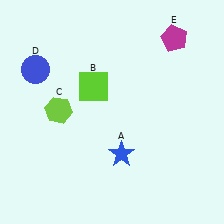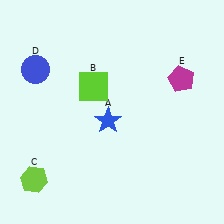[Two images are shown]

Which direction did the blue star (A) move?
The blue star (A) moved up.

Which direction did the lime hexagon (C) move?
The lime hexagon (C) moved down.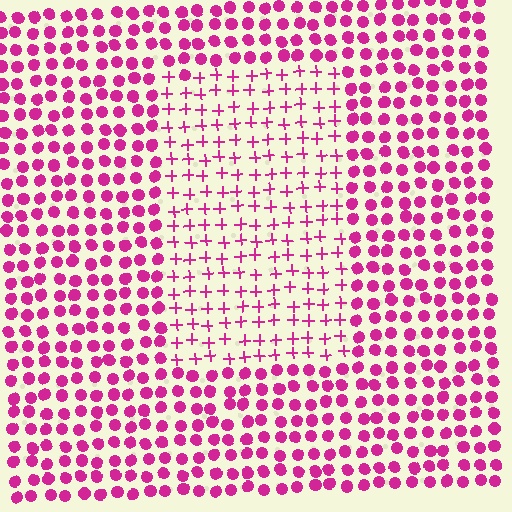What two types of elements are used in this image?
The image uses plus signs inside the rectangle region and circles outside it.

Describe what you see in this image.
The image is filled with small magenta elements arranged in a uniform grid. A rectangle-shaped region contains plus signs, while the surrounding area contains circles. The boundary is defined purely by the change in element shape.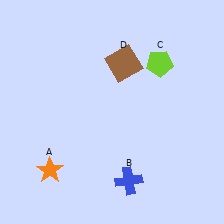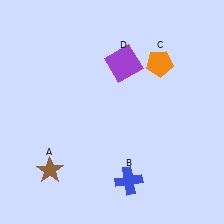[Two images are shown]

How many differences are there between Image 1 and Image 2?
There are 3 differences between the two images.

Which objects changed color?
A changed from orange to brown. C changed from lime to orange. D changed from brown to purple.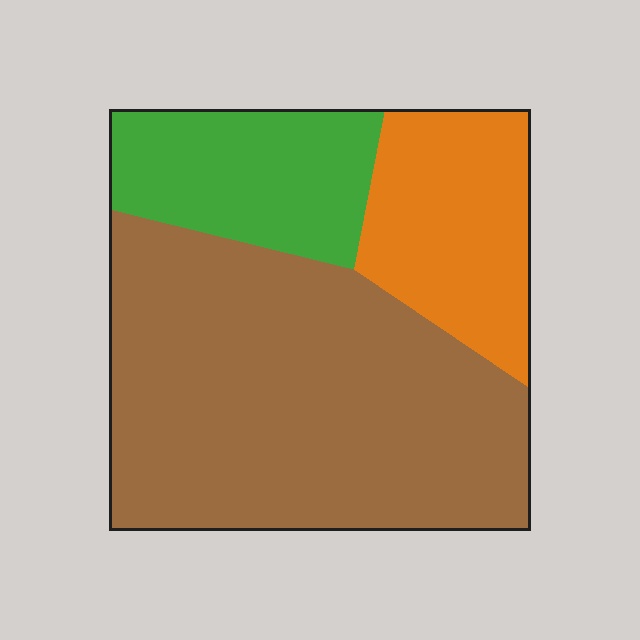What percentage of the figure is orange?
Orange covers around 20% of the figure.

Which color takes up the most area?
Brown, at roughly 60%.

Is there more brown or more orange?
Brown.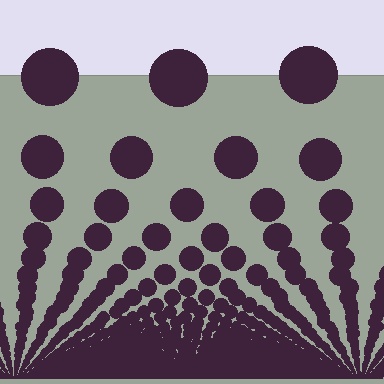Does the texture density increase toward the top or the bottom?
Density increases toward the bottom.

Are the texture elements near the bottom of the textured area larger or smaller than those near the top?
Smaller. The gradient is inverted — elements near the bottom are smaller and denser.